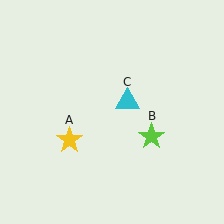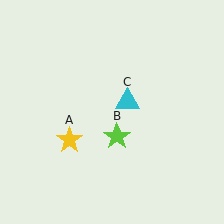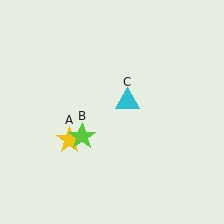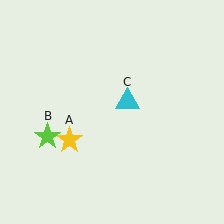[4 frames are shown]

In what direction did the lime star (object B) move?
The lime star (object B) moved left.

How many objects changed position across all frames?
1 object changed position: lime star (object B).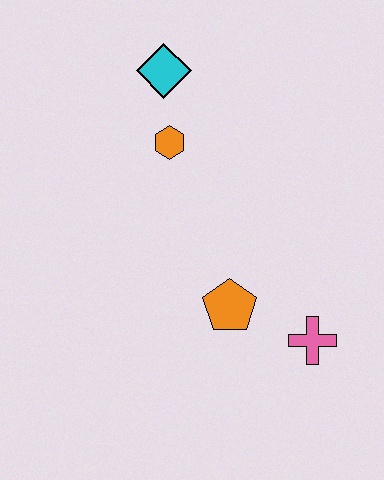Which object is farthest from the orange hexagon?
The pink cross is farthest from the orange hexagon.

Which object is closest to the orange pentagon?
The pink cross is closest to the orange pentagon.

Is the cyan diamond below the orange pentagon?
No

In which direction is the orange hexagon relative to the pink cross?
The orange hexagon is above the pink cross.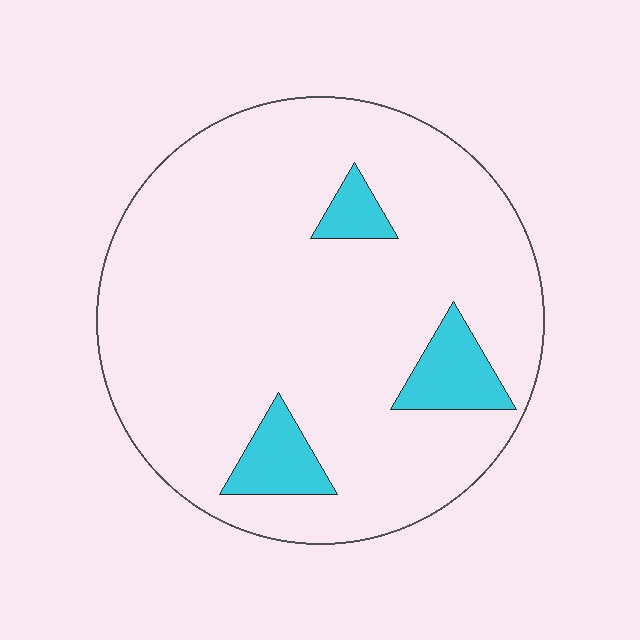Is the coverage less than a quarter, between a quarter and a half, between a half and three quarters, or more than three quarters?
Less than a quarter.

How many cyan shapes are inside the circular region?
3.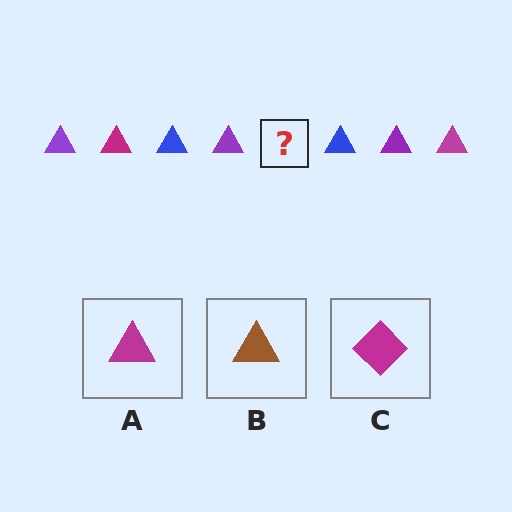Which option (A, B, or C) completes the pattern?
A.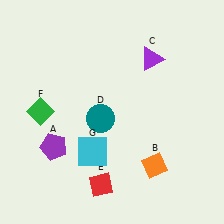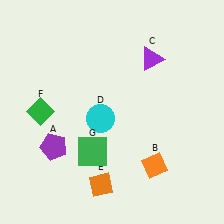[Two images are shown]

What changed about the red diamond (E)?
In Image 1, E is red. In Image 2, it changed to orange.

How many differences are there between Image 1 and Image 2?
There are 3 differences between the two images.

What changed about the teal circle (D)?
In Image 1, D is teal. In Image 2, it changed to cyan.